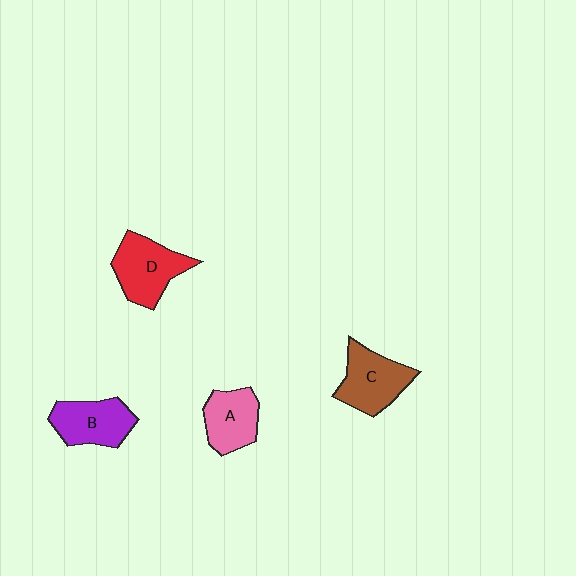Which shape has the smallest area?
Shape A (pink).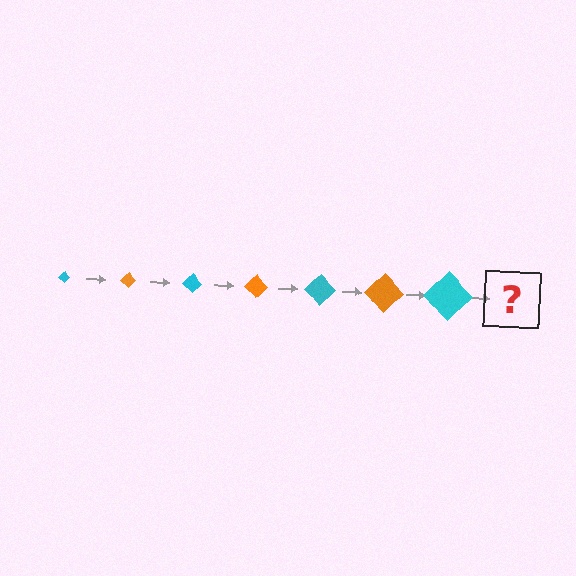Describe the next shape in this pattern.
It should be an orange diamond, larger than the previous one.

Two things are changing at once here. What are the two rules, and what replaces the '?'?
The two rules are that the diamond grows larger each step and the color cycles through cyan and orange. The '?' should be an orange diamond, larger than the previous one.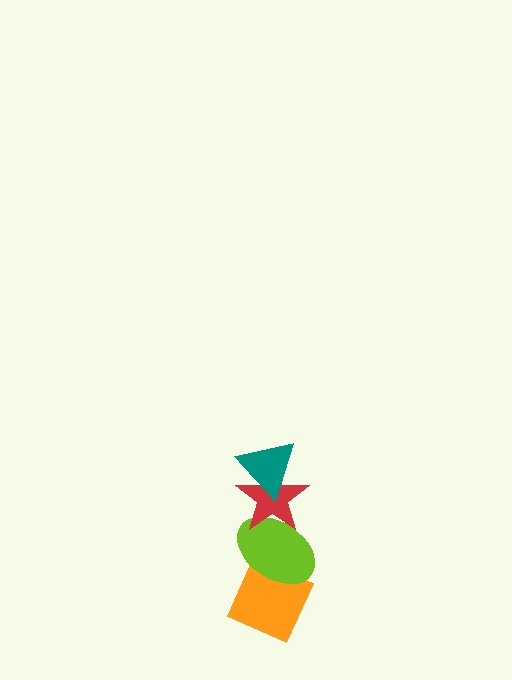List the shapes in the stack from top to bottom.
From top to bottom: the teal triangle, the red star, the lime ellipse, the orange diamond.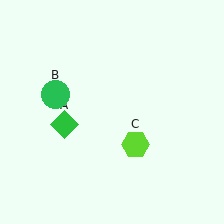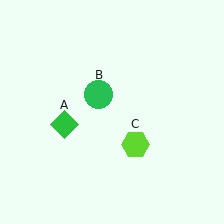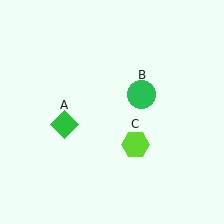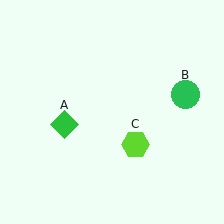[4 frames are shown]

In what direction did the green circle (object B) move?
The green circle (object B) moved right.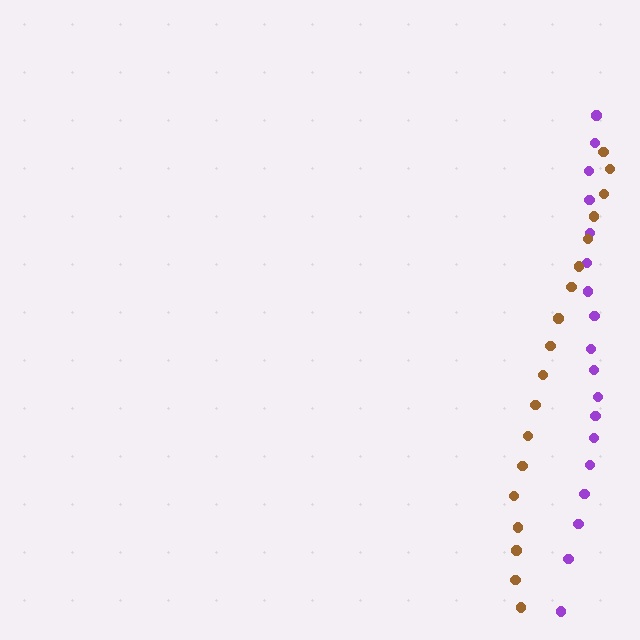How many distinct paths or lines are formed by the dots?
There are 2 distinct paths.